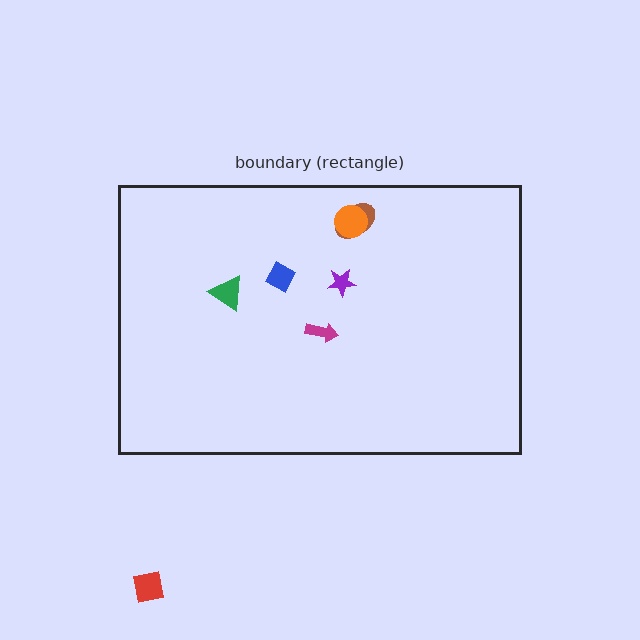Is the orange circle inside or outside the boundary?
Inside.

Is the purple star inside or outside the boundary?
Inside.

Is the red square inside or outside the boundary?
Outside.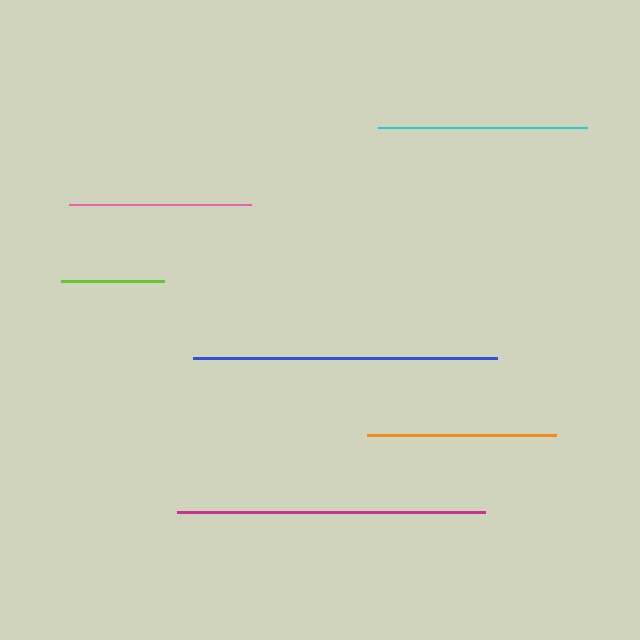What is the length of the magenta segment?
The magenta segment is approximately 308 pixels long.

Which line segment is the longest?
The magenta line is the longest at approximately 308 pixels.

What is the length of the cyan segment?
The cyan segment is approximately 208 pixels long.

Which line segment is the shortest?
The lime line is the shortest at approximately 103 pixels.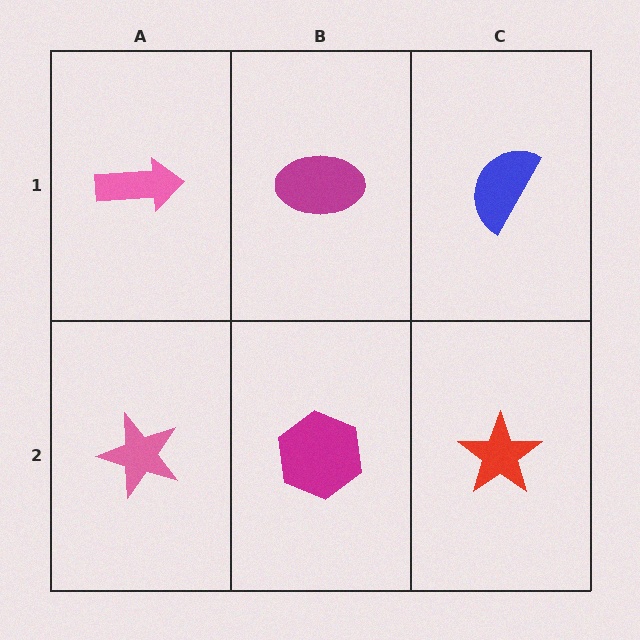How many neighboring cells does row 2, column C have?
2.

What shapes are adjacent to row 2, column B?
A magenta ellipse (row 1, column B), a pink star (row 2, column A), a red star (row 2, column C).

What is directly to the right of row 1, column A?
A magenta ellipse.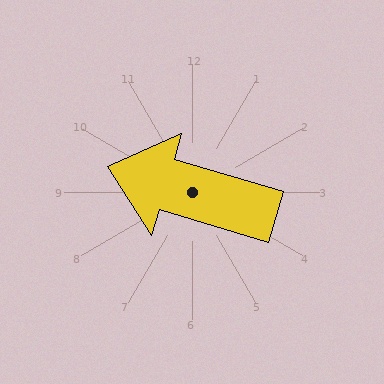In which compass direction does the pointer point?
West.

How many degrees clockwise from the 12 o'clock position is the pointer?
Approximately 287 degrees.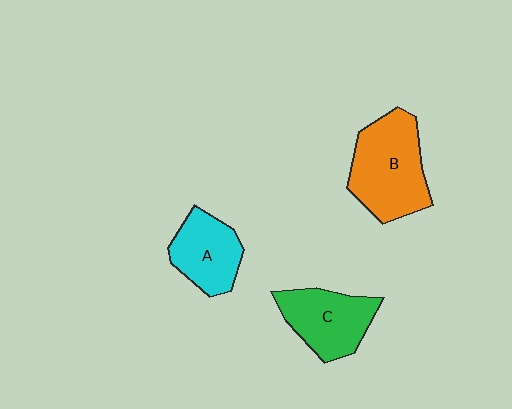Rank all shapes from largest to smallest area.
From largest to smallest: B (orange), C (green), A (cyan).